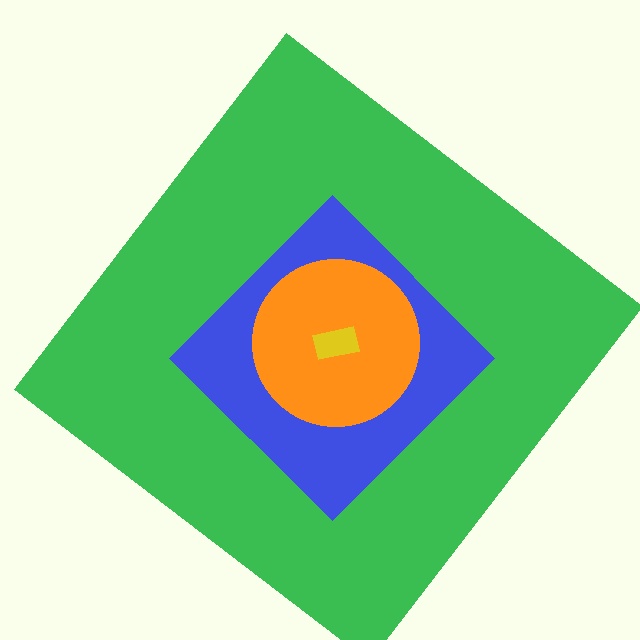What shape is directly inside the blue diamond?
The orange circle.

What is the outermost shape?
The green diamond.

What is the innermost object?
The yellow rectangle.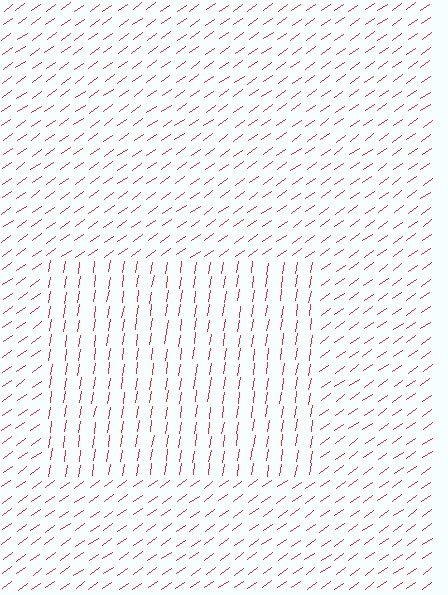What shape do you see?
I see a rectangle.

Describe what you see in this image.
The image is filled with small red line segments. A rectangle region in the image has lines oriented differently from the surrounding lines, creating a visible texture boundary.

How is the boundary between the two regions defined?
The boundary is defined purely by a change in line orientation (approximately 45 degrees difference). All lines are the same color and thickness.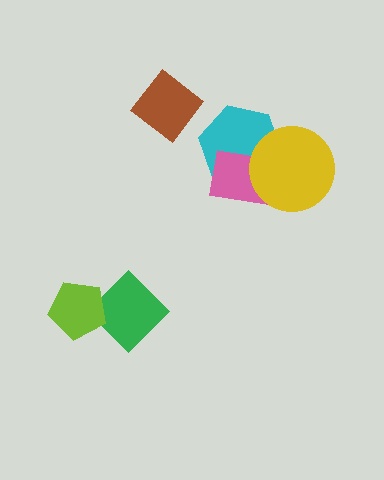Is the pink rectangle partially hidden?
Yes, it is partially covered by another shape.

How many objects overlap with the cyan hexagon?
2 objects overlap with the cyan hexagon.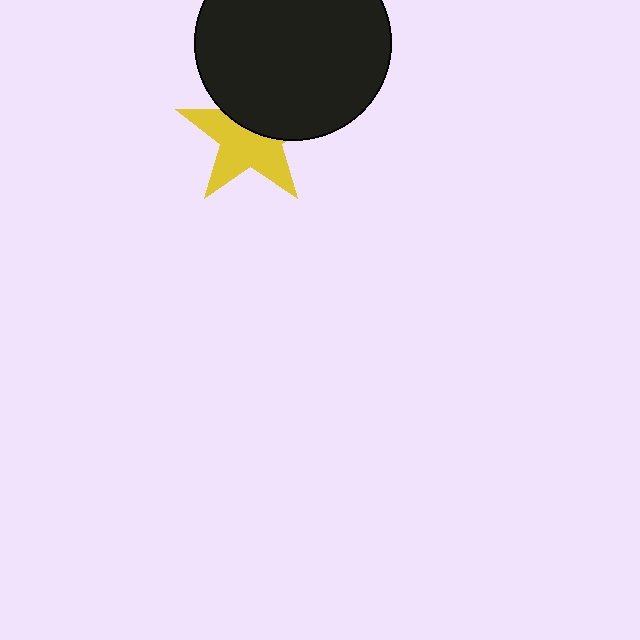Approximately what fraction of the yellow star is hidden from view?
Roughly 41% of the yellow star is hidden behind the black circle.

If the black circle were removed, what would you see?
You would see the complete yellow star.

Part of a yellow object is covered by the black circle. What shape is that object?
It is a star.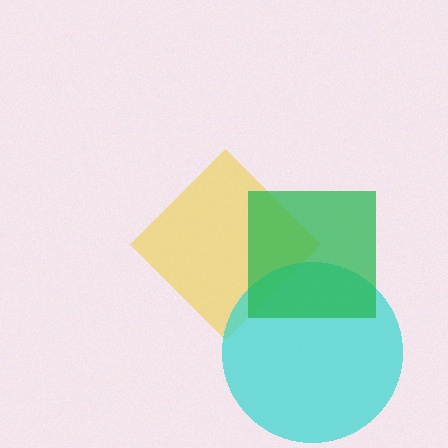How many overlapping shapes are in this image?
There are 3 overlapping shapes in the image.